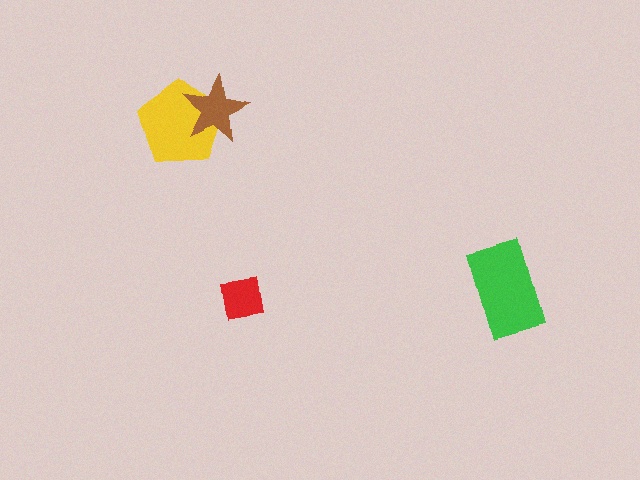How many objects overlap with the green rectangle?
0 objects overlap with the green rectangle.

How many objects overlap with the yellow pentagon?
1 object overlaps with the yellow pentagon.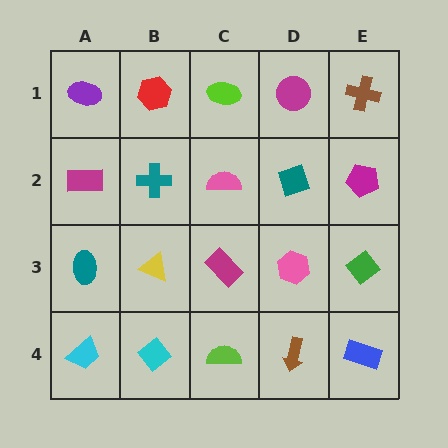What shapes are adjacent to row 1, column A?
A magenta rectangle (row 2, column A), a red hexagon (row 1, column B).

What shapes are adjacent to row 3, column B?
A teal cross (row 2, column B), a cyan diamond (row 4, column B), a teal ellipse (row 3, column A), a magenta rectangle (row 3, column C).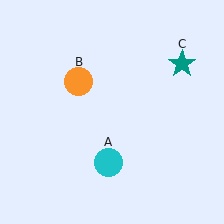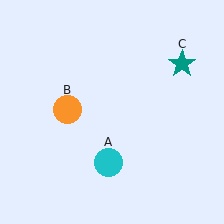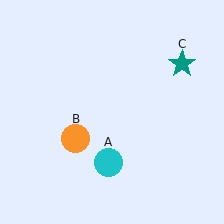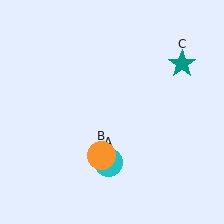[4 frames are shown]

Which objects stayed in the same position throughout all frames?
Cyan circle (object A) and teal star (object C) remained stationary.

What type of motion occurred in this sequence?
The orange circle (object B) rotated counterclockwise around the center of the scene.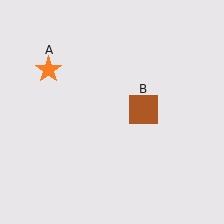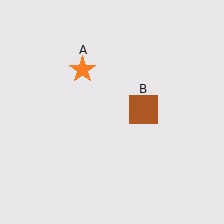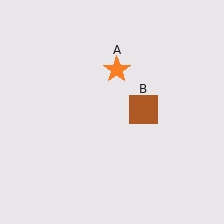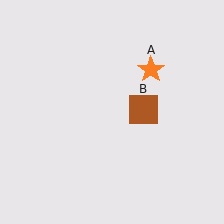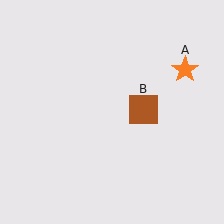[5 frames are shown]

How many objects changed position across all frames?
1 object changed position: orange star (object A).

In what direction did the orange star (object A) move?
The orange star (object A) moved right.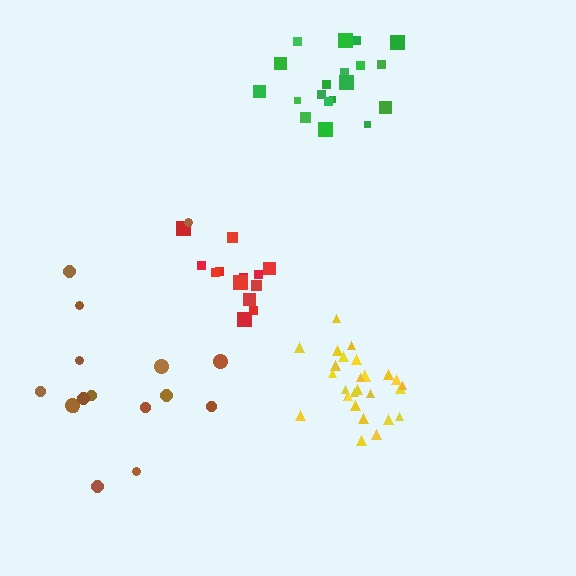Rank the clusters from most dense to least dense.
yellow, red, green, brown.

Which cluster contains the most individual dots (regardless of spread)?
Yellow (28).